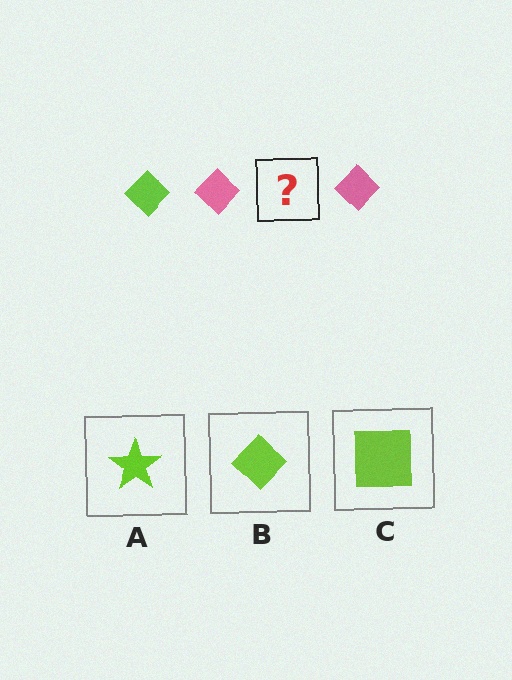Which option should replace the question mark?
Option B.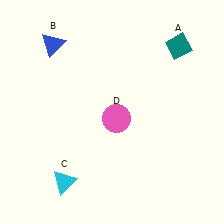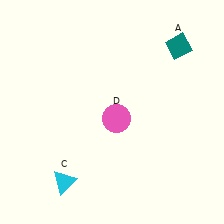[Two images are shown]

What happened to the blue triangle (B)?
The blue triangle (B) was removed in Image 2. It was in the top-left area of Image 1.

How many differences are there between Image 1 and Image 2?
There is 1 difference between the two images.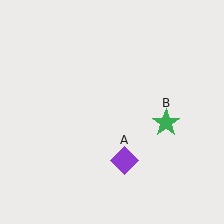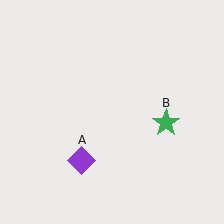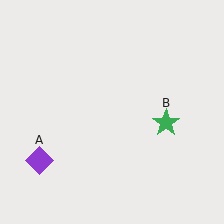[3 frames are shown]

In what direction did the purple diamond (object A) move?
The purple diamond (object A) moved left.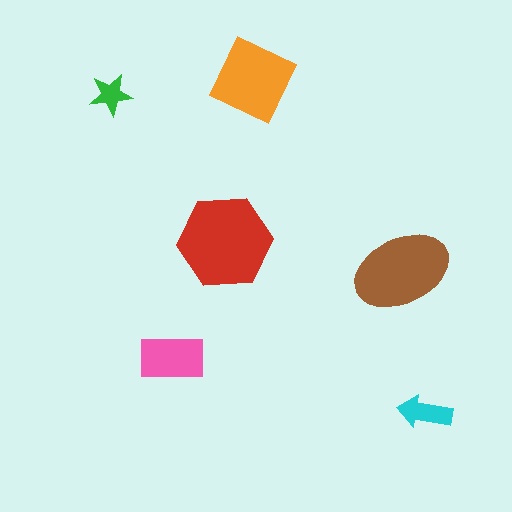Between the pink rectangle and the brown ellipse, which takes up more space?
The brown ellipse.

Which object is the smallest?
The green star.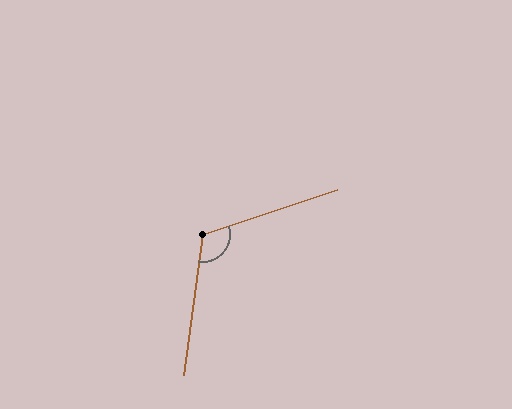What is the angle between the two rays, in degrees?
Approximately 116 degrees.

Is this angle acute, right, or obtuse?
It is obtuse.